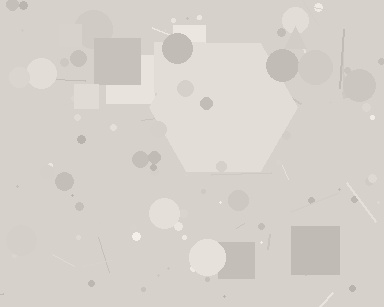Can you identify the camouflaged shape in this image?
The camouflaged shape is a hexagon.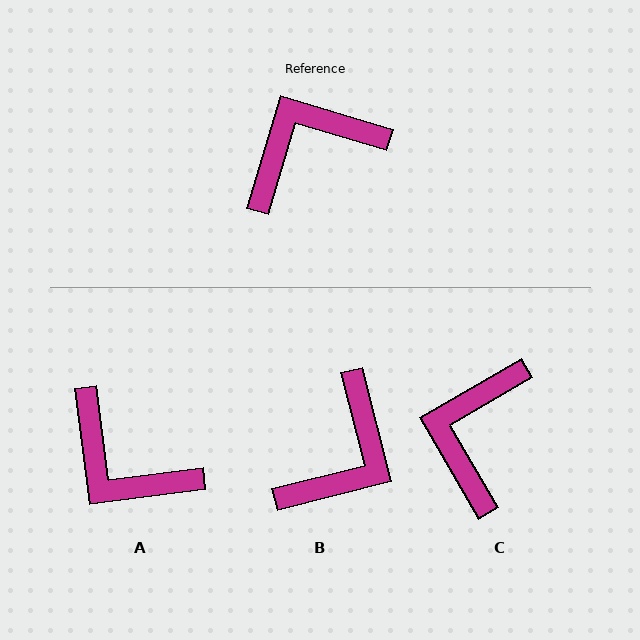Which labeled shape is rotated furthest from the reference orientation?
B, about 149 degrees away.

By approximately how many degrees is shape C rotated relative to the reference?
Approximately 47 degrees counter-clockwise.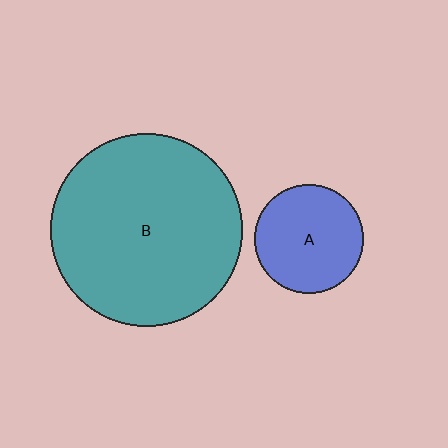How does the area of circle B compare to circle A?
Approximately 3.1 times.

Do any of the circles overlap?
No, none of the circles overlap.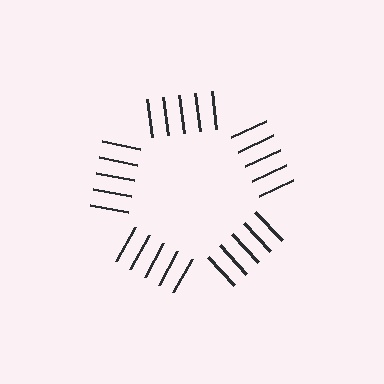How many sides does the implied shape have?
5 sides — the line-ends trace a pentagon.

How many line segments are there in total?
25 — 5 along each of the 5 edges.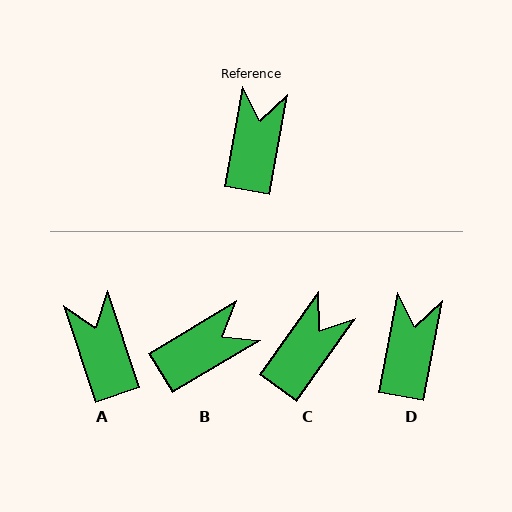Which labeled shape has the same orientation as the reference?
D.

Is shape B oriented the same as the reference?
No, it is off by about 49 degrees.